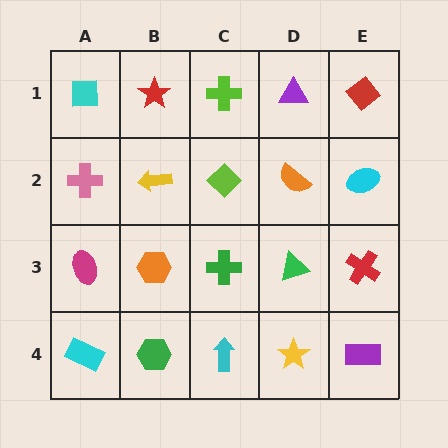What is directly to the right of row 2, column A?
A yellow arrow.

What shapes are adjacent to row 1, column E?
A cyan ellipse (row 2, column E), a purple triangle (row 1, column D).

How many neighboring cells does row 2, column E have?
3.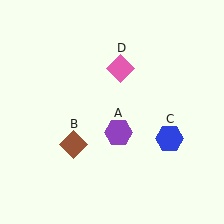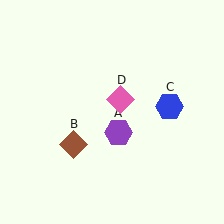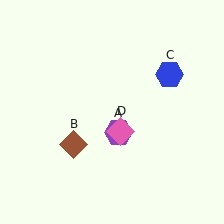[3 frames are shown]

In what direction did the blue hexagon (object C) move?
The blue hexagon (object C) moved up.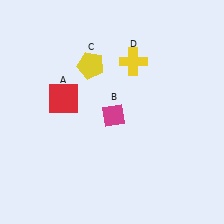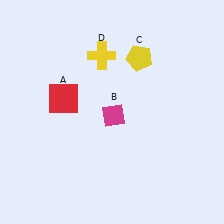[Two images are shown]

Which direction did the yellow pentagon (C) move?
The yellow pentagon (C) moved right.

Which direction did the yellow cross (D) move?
The yellow cross (D) moved left.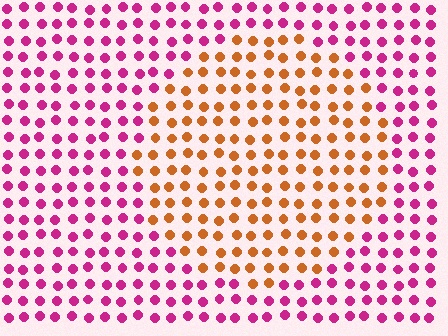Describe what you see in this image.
The image is filled with small magenta elements in a uniform arrangement. A circle-shaped region is visible where the elements are tinted to a slightly different hue, forming a subtle color boundary.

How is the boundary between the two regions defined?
The boundary is defined purely by a slight shift in hue (about 62 degrees). Spacing, size, and orientation are identical on both sides.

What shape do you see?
I see a circle.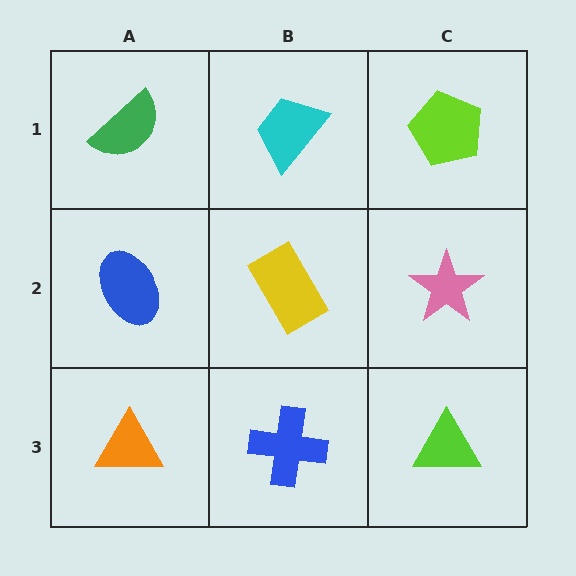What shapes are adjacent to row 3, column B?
A yellow rectangle (row 2, column B), an orange triangle (row 3, column A), a lime triangle (row 3, column C).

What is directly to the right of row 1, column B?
A lime pentagon.